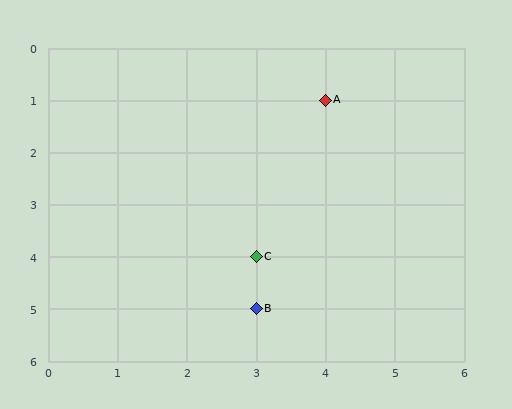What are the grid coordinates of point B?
Point B is at grid coordinates (3, 5).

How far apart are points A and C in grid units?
Points A and C are 1 column and 3 rows apart (about 3.2 grid units diagonally).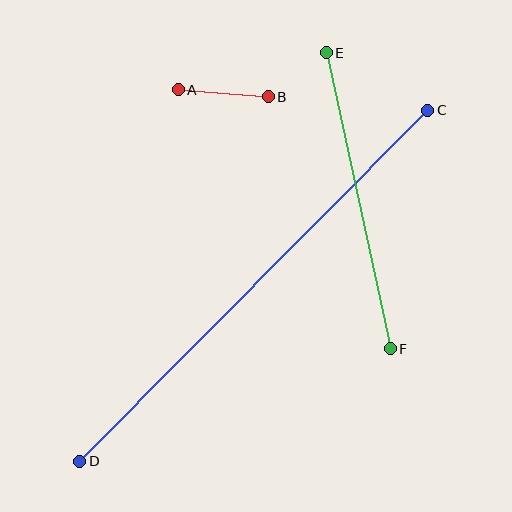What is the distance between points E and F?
The distance is approximately 302 pixels.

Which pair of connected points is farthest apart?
Points C and D are farthest apart.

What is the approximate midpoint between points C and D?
The midpoint is at approximately (254, 286) pixels.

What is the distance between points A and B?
The distance is approximately 90 pixels.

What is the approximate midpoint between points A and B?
The midpoint is at approximately (223, 93) pixels.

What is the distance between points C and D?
The distance is approximately 495 pixels.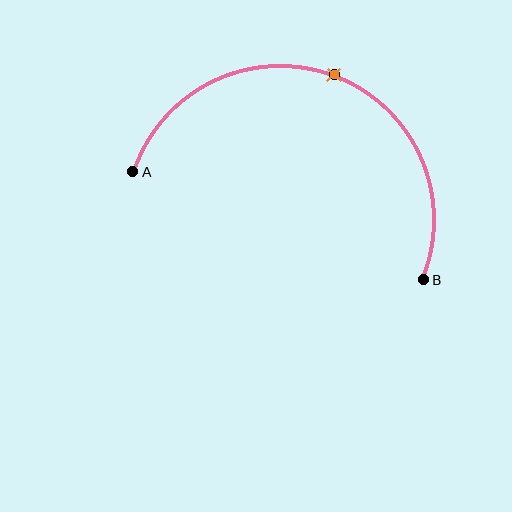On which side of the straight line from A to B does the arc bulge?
The arc bulges above the straight line connecting A and B.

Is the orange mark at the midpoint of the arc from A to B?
Yes. The orange mark lies on the arc at equal arc-length from both A and B — it is the arc midpoint.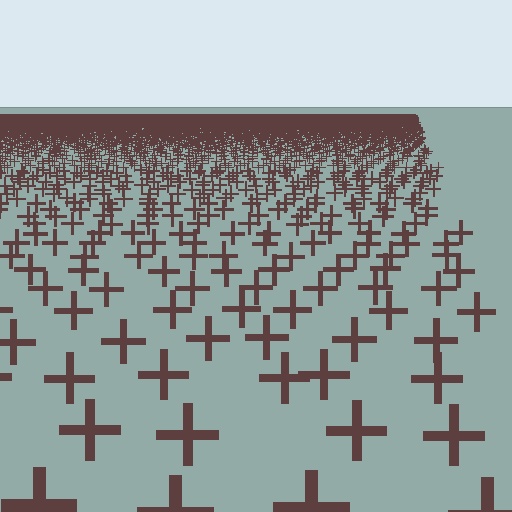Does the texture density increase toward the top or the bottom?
Density increases toward the top.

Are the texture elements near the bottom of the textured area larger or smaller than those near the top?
Larger. Near the bottom, elements are closer to the viewer and appear at a bigger on-screen size.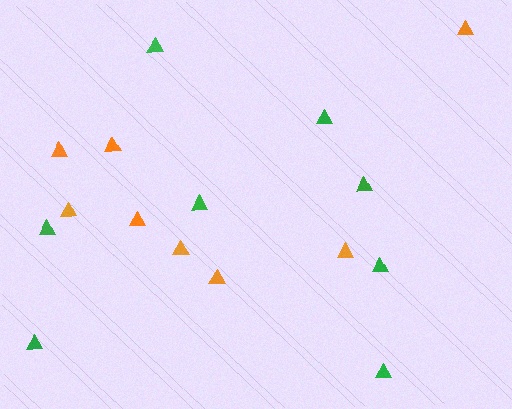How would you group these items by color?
There are 2 groups: one group of green triangles (8) and one group of orange triangles (8).